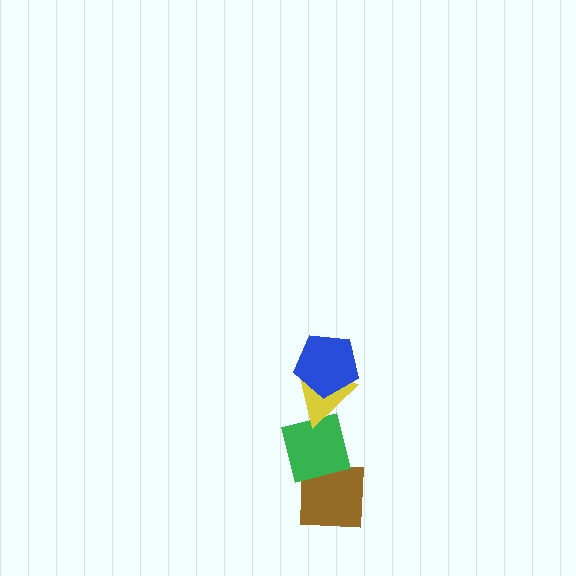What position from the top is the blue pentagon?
The blue pentagon is 1st from the top.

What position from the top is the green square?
The green square is 3rd from the top.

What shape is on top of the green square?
The yellow triangle is on top of the green square.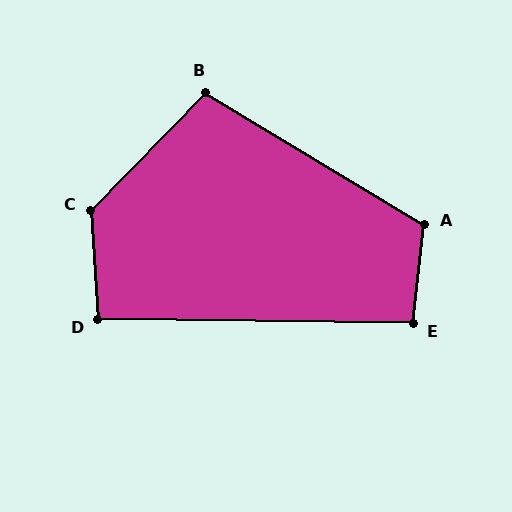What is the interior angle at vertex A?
Approximately 115 degrees (obtuse).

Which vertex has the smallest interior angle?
D, at approximately 94 degrees.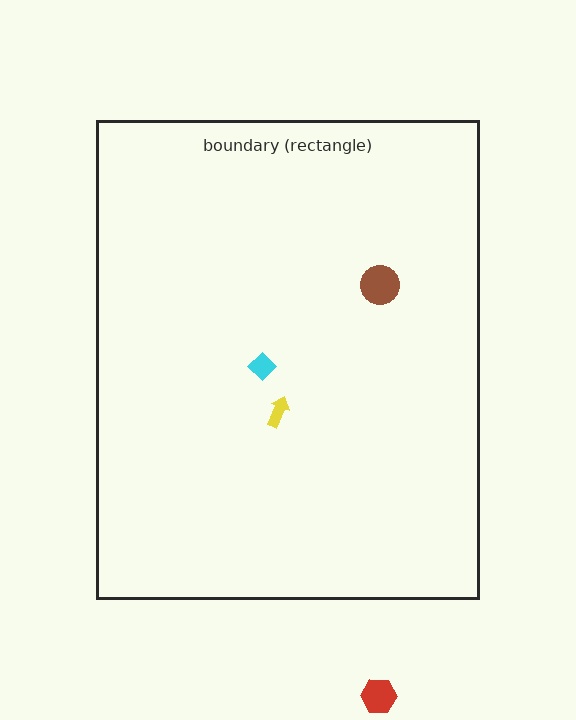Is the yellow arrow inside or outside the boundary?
Inside.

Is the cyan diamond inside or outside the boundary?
Inside.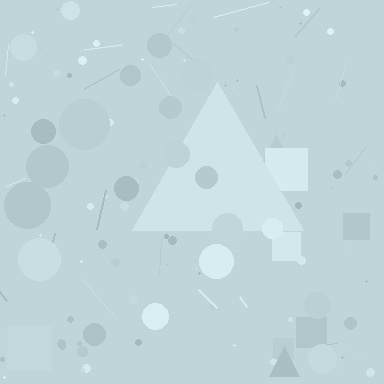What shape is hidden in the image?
A triangle is hidden in the image.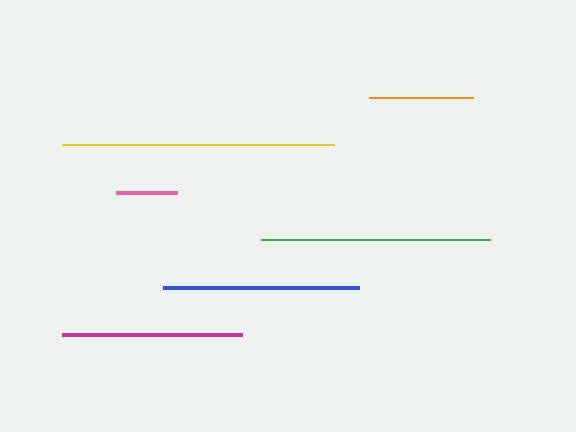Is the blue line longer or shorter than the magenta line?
The blue line is longer than the magenta line.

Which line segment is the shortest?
The pink line is the shortest at approximately 62 pixels.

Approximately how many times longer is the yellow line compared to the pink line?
The yellow line is approximately 4.4 times the length of the pink line.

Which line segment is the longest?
The yellow line is the longest at approximately 272 pixels.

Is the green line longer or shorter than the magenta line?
The green line is longer than the magenta line.